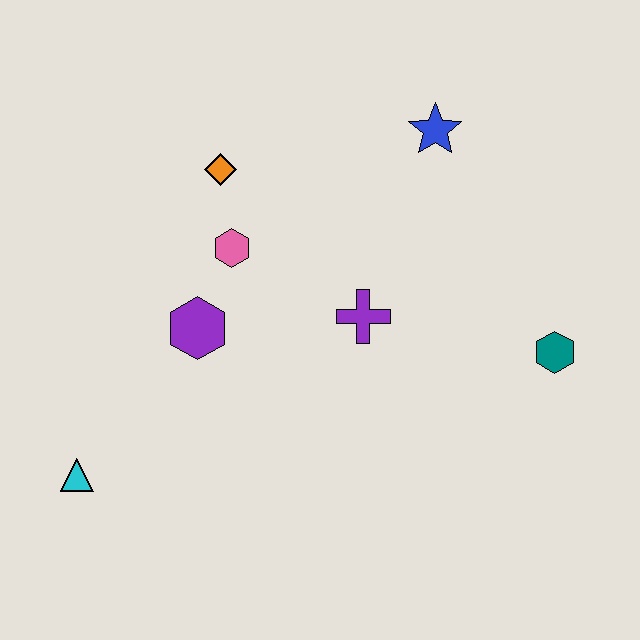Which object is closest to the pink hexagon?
The orange diamond is closest to the pink hexagon.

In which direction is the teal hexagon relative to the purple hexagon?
The teal hexagon is to the right of the purple hexagon.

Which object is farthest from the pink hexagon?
The teal hexagon is farthest from the pink hexagon.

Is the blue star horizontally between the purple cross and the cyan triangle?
No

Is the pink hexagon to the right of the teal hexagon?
No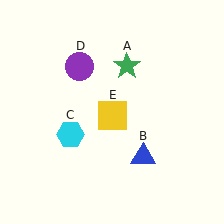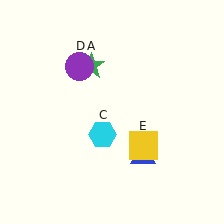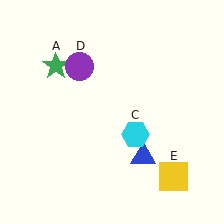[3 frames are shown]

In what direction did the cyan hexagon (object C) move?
The cyan hexagon (object C) moved right.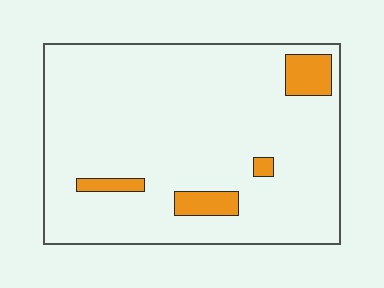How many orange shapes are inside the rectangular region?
4.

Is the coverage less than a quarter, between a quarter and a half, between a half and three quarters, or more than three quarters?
Less than a quarter.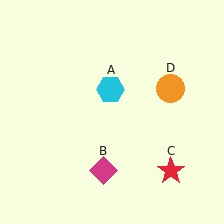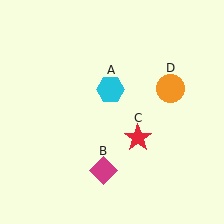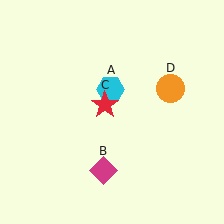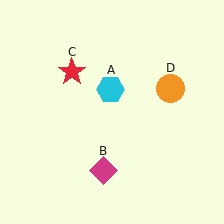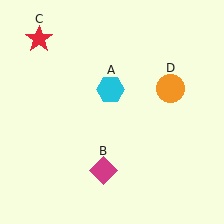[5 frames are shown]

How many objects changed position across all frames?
1 object changed position: red star (object C).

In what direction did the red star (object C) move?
The red star (object C) moved up and to the left.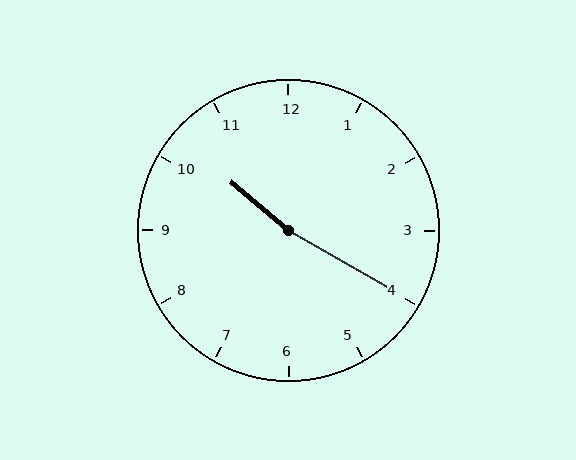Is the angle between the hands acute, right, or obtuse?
It is obtuse.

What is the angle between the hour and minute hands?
Approximately 170 degrees.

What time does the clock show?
10:20.